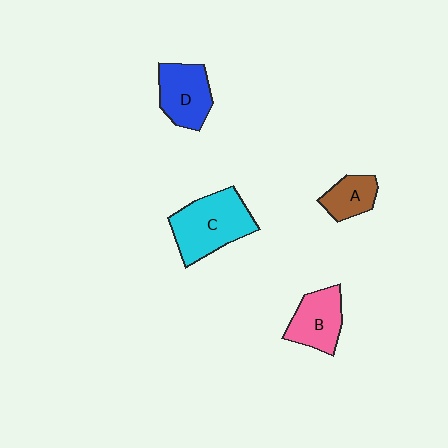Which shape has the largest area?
Shape C (cyan).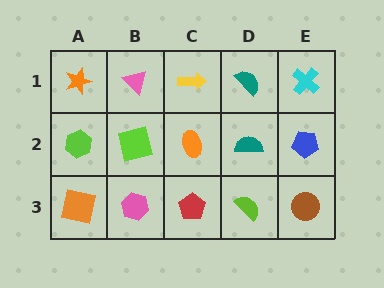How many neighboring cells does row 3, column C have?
3.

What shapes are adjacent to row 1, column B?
A lime square (row 2, column B), an orange star (row 1, column A), a yellow arrow (row 1, column C).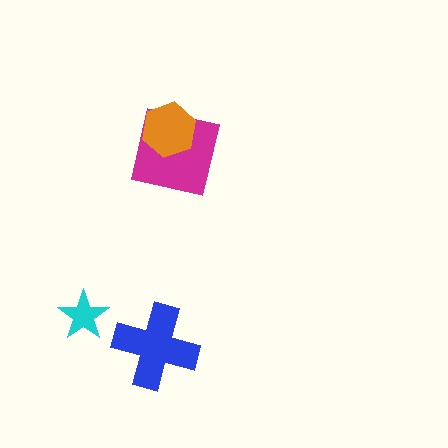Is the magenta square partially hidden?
Yes, it is partially covered by another shape.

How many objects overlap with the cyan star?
0 objects overlap with the cyan star.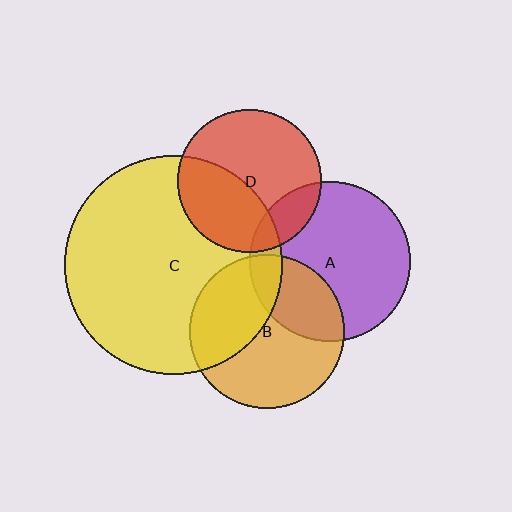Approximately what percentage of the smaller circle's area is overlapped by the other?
Approximately 30%.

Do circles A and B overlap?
Yes.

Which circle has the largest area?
Circle C (yellow).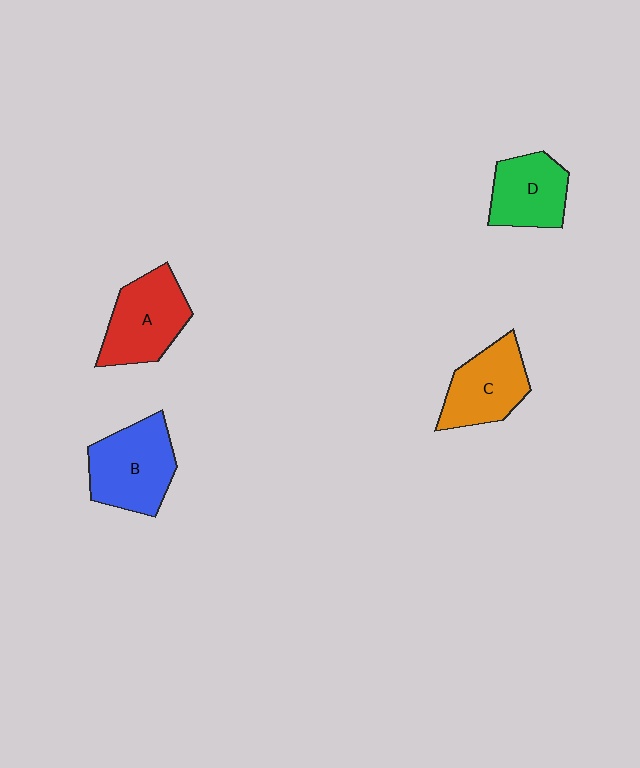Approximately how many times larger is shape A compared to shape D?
Approximately 1.2 times.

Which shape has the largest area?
Shape B (blue).